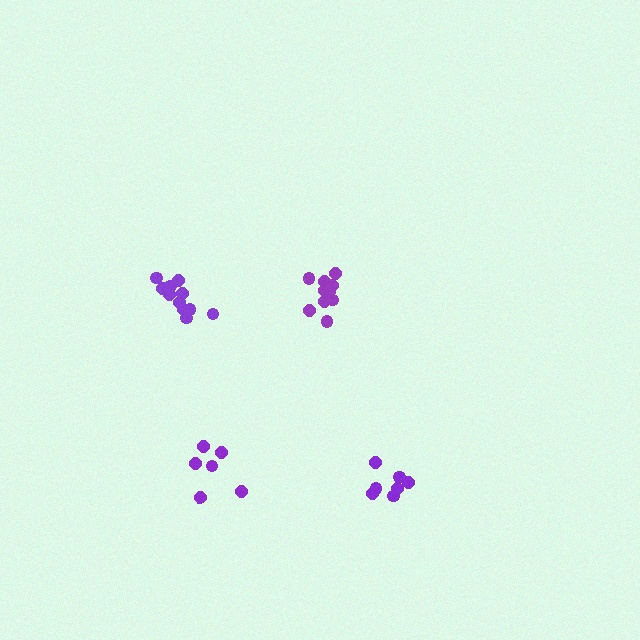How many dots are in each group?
Group 1: 6 dots, Group 2: 7 dots, Group 3: 11 dots, Group 4: 11 dots (35 total).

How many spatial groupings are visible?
There are 4 spatial groupings.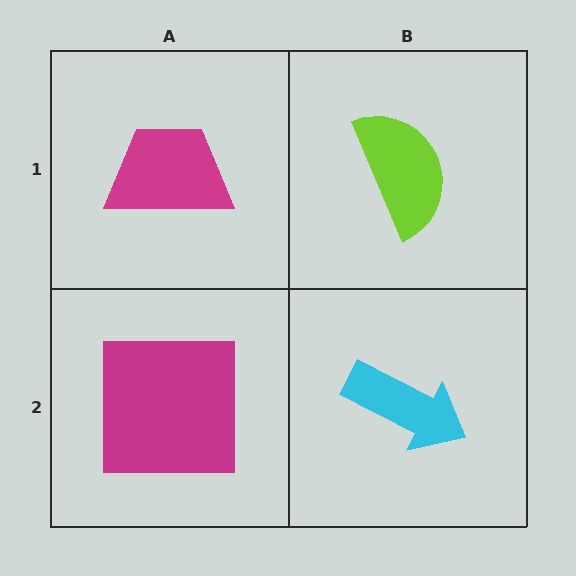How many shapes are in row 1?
2 shapes.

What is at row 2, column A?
A magenta square.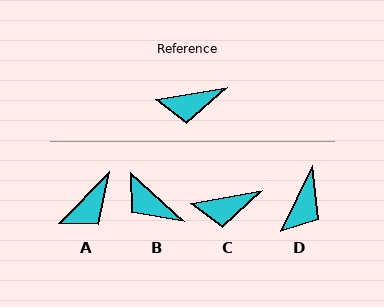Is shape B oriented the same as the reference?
No, it is off by about 52 degrees.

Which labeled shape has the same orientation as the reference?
C.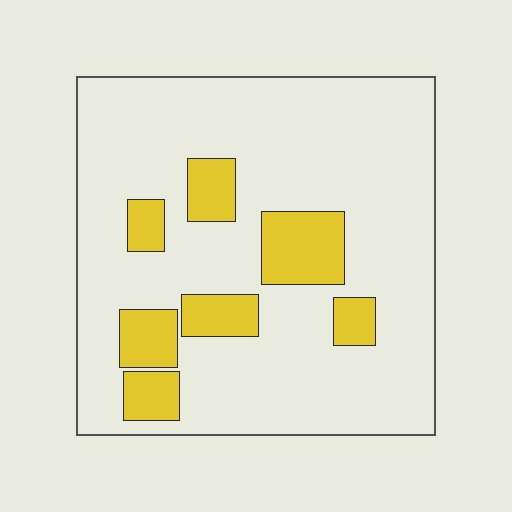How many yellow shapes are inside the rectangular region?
7.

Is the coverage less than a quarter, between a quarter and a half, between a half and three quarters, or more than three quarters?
Less than a quarter.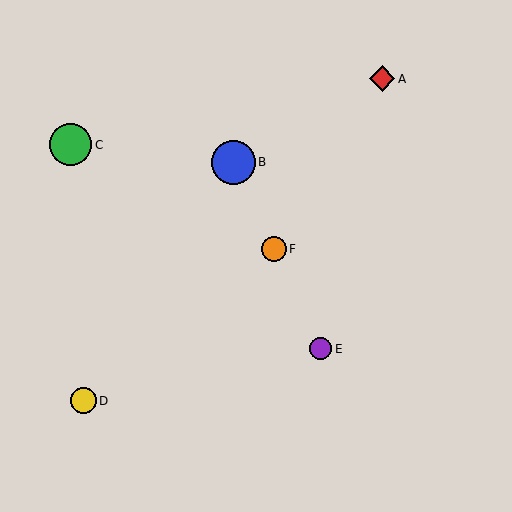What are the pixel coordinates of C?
Object C is at (71, 145).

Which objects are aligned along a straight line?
Objects B, E, F are aligned along a straight line.